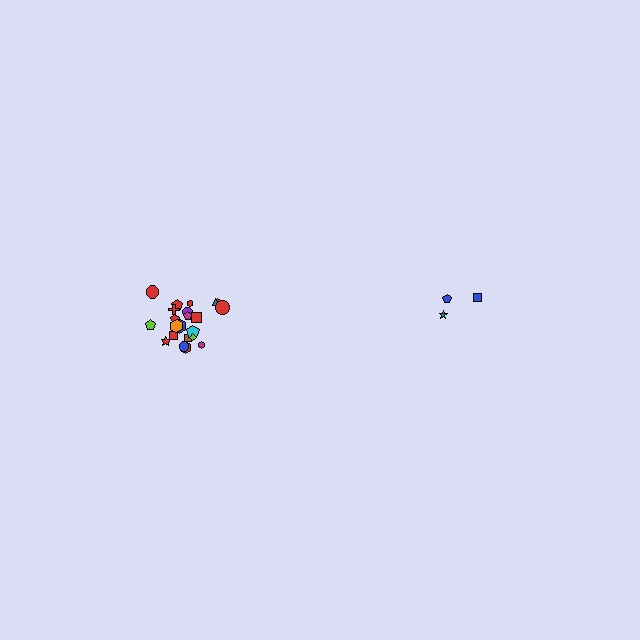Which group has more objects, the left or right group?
The left group.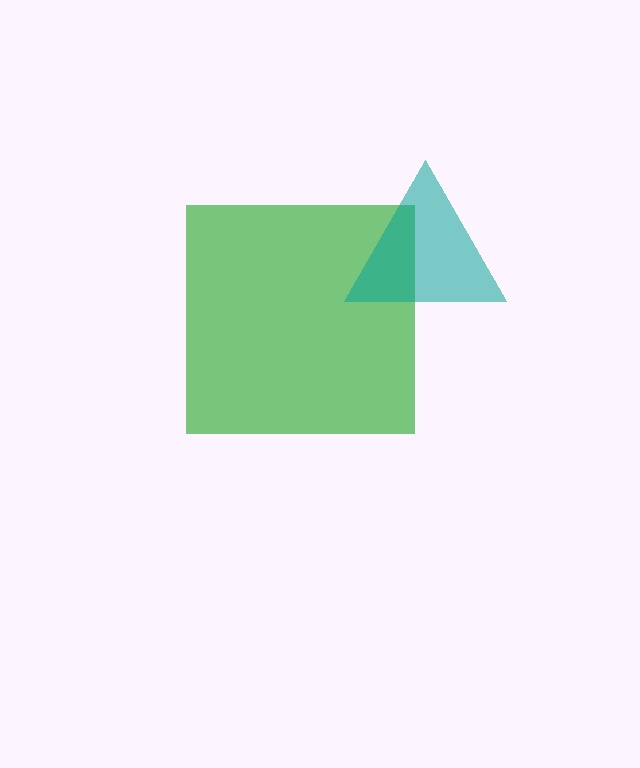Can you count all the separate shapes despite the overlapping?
Yes, there are 2 separate shapes.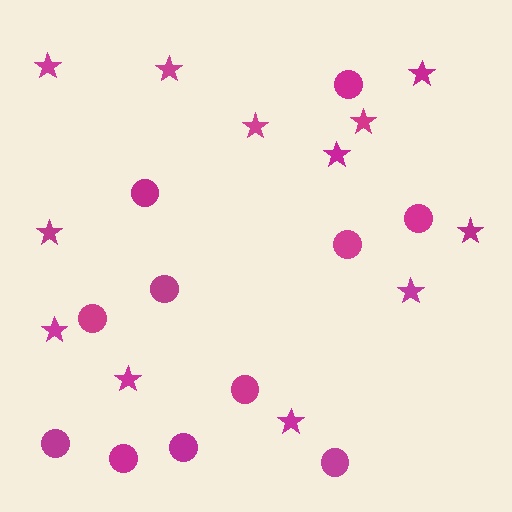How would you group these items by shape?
There are 2 groups: one group of circles (11) and one group of stars (12).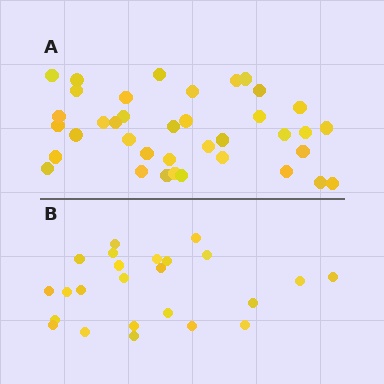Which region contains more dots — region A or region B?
Region A (the top region) has more dots.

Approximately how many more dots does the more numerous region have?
Region A has approximately 15 more dots than region B.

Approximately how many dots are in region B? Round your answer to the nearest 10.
About 20 dots. (The exact count is 24, which rounds to 20.)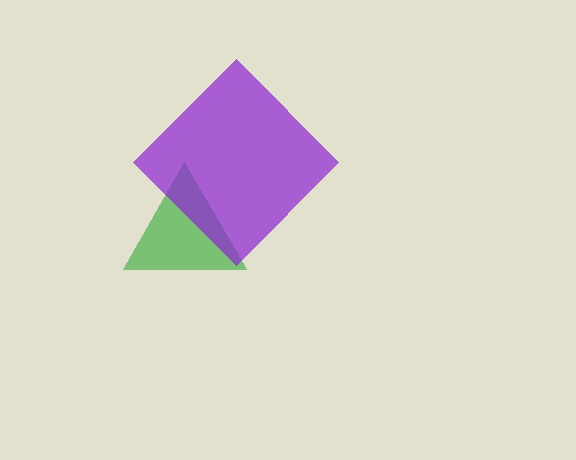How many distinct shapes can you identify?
There are 2 distinct shapes: a green triangle, a purple diamond.